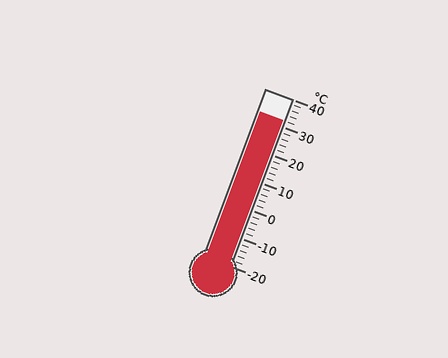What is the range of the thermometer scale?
The thermometer scale ranges from -20°C to 40°C.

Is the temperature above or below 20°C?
The temperature is above 20°C.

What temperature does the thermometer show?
The thermometer shows approximately 32°C.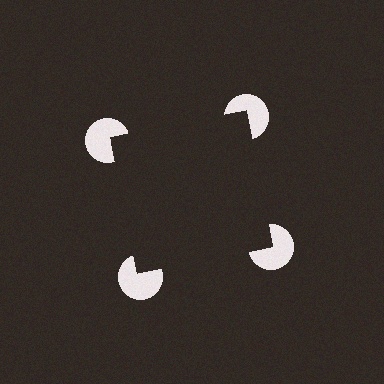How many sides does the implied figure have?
4 sides.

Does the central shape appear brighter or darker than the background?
It typically appears slightly darker than the background, even though no actual brightness change is drawn.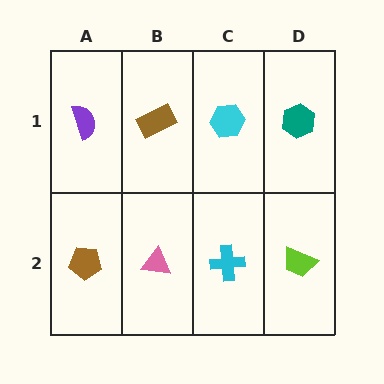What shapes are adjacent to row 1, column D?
A lime trapezoid (row 2, column D), a cyan hexagon (row 1, column C).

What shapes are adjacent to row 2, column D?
A teal hexagon (row 1, column D), a cyan cross (row 2, column C).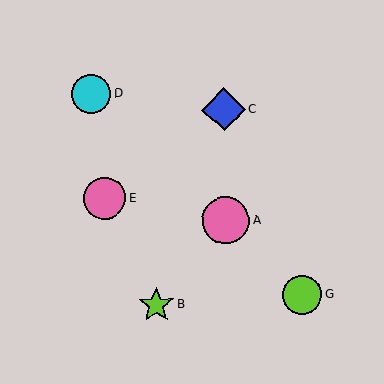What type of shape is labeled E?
Shape E is a pink circle.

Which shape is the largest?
The pink circle (labeled A) is the largest.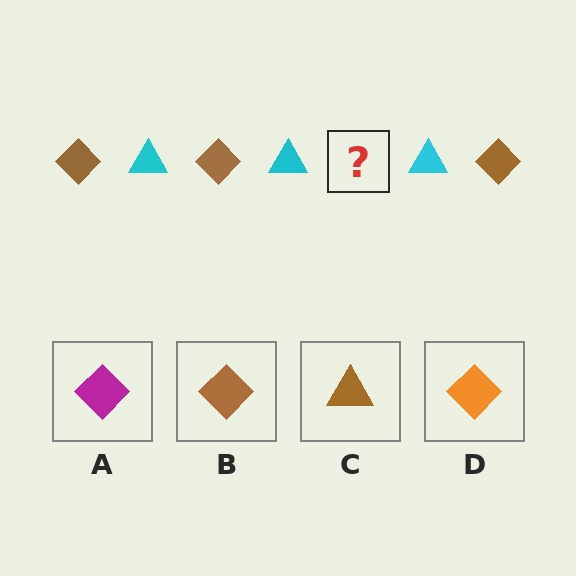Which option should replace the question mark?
Option B.